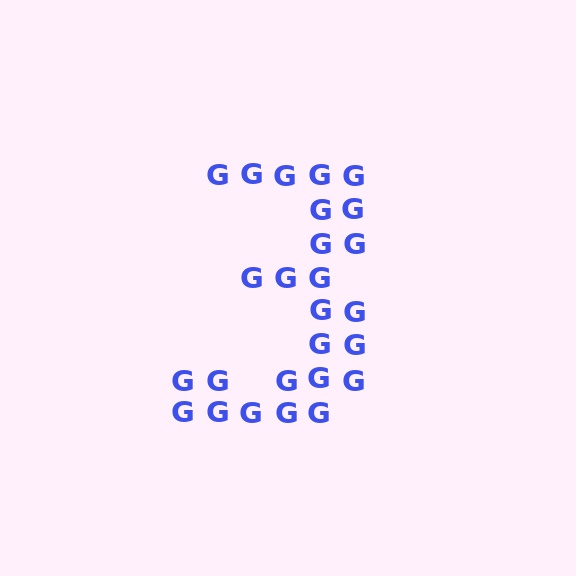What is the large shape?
The large shape is the digit 3.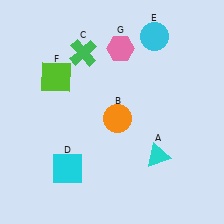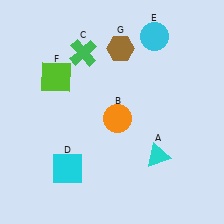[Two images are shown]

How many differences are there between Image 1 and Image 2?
There is 1 difference between the two images.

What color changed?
The hexagon (G) changed from pink in Image 1 to brown in Image 2.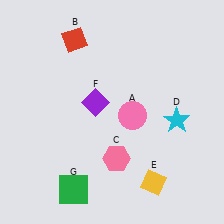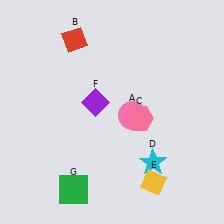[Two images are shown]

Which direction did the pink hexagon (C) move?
The pink hexagon (C) moved up.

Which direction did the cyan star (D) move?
The cyan star (D) moved down.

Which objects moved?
The objects that moved are: the pink hexagon (C), the cyan star (D).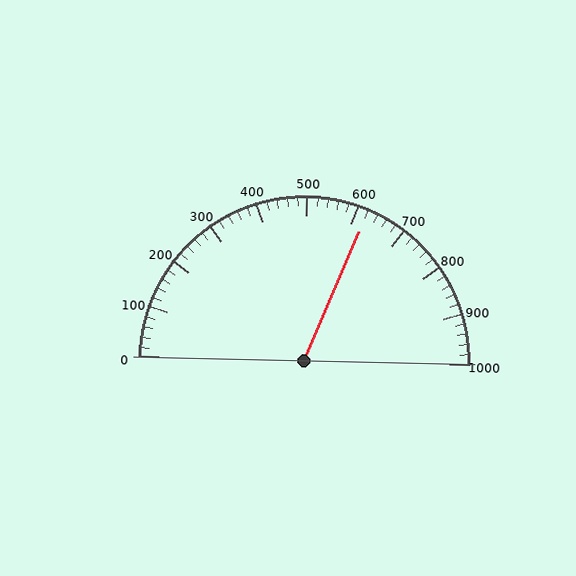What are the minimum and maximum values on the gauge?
The gauge ranges from 0 to 1000.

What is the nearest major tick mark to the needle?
The nearest major tick mark is 600.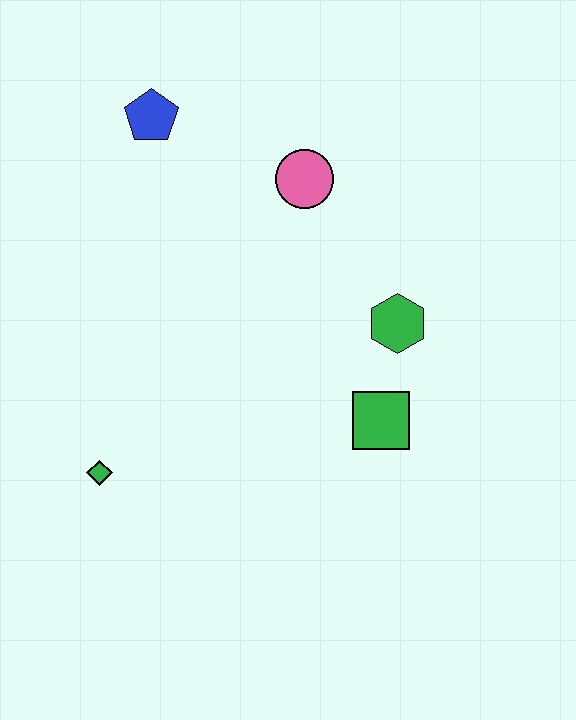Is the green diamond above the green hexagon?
No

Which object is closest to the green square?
The green hexagon is closest to the green square.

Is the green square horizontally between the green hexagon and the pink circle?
Yes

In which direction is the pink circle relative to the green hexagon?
The pink circle is above the green hexagon.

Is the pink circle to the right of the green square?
No